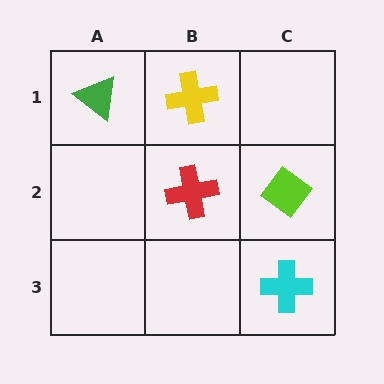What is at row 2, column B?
A red cross.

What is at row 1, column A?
A green triangle.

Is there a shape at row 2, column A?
No, that cell is empty.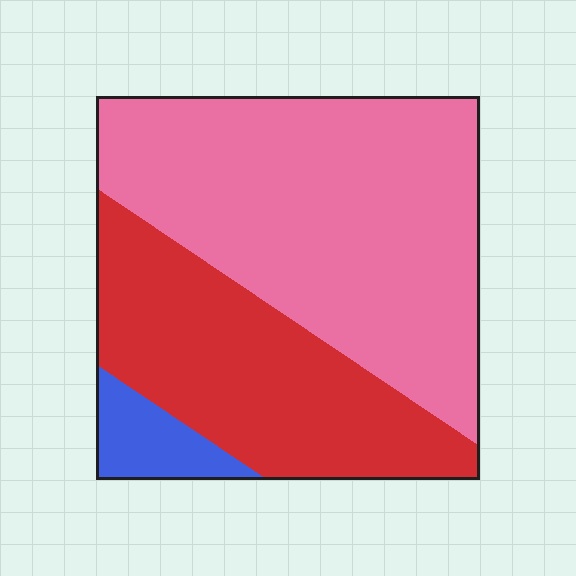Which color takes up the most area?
Pink, at roughly 60%.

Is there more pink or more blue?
Pink.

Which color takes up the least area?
Blue, at roughly 5%.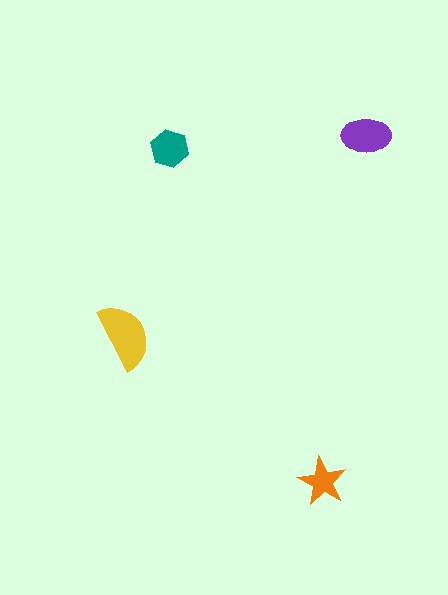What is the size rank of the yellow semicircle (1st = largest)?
1st.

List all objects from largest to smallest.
The yellow semicircle, the purple ellipse, the teal hexagon, the orange star.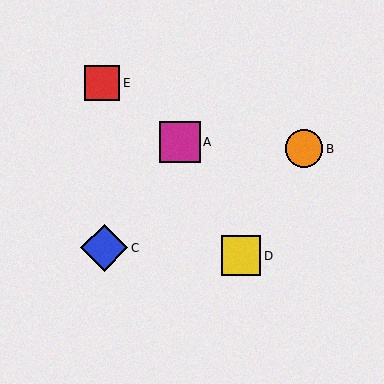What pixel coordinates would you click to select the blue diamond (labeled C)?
Click at (104, 248) to select the blue diamond C.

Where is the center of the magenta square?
The center of the magenta square is at (180, 142).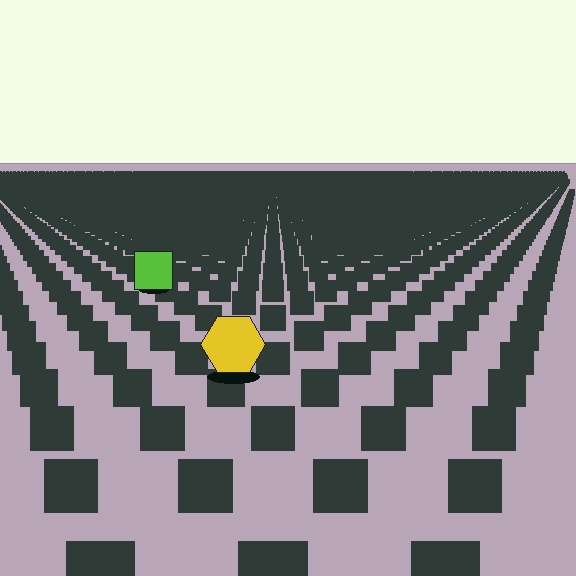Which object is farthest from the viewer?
The lime square is farthest from the viewer. It appears smaller and the ground texture around it is denser.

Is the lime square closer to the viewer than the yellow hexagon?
No. The yellow hexagon is closer — you can tell from the texture gradient: the ground texture is coarser near it.